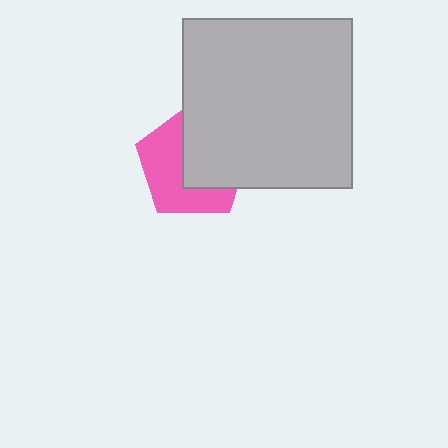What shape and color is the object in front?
The object in front is a light gray square.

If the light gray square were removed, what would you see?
You would see the complete pink pentagon.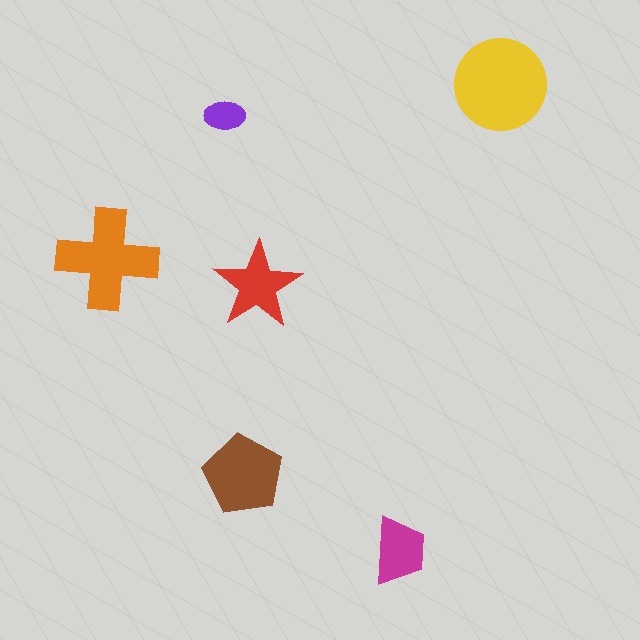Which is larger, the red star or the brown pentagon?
The brown pentagon.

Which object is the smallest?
The purple ellipse.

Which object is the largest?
The yellow circle.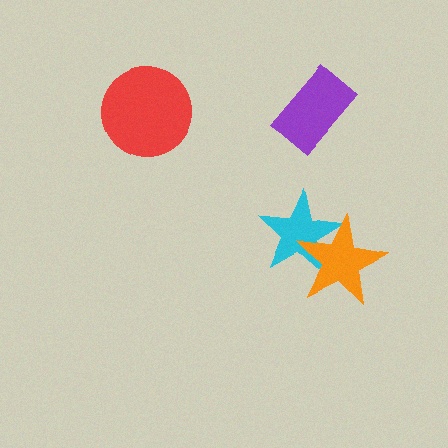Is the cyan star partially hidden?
Yes, it is partially covered by another shape.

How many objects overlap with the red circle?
0 objects overlap with the red circle.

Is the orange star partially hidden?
No, no other shape covers it.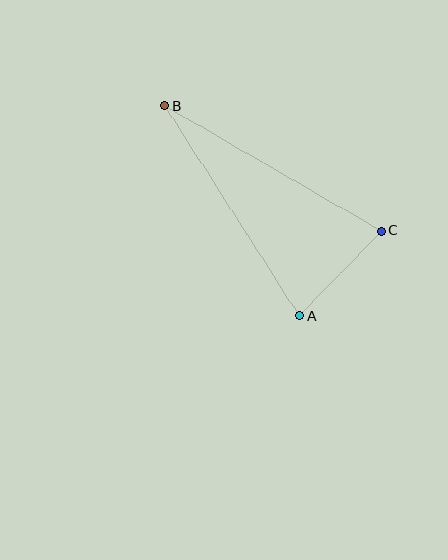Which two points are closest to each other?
Points A and C are closest to each other.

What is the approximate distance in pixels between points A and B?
The distance between A and B is approximately 250 pixels.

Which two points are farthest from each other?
Points B and C are farthest from each other.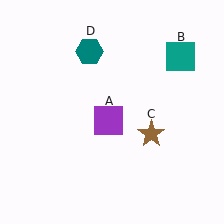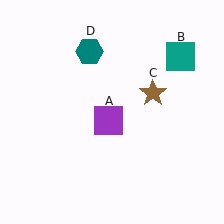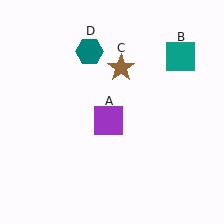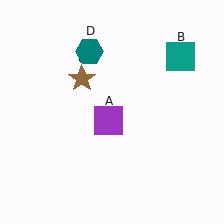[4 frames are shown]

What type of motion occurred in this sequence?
The brown star (object C) rotated counterclockwise around the center of the scene.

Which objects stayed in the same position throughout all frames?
Purple square (object A) and teal square (object B) and teal hexagon (object D) remained stationary.